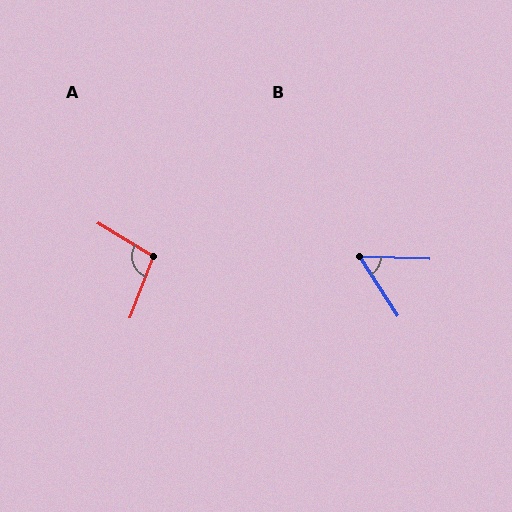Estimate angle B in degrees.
Approximately 55 degrees.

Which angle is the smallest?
B, at approximately 55 degrees.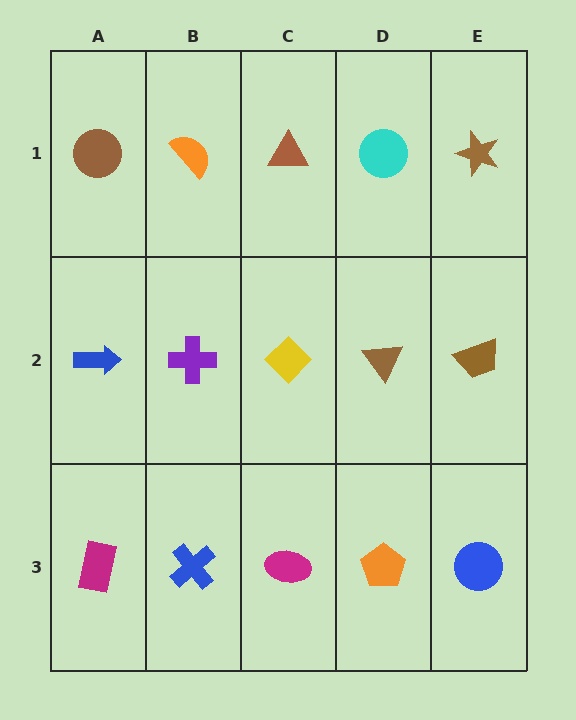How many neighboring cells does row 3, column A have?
2.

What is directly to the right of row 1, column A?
An orange semicircle.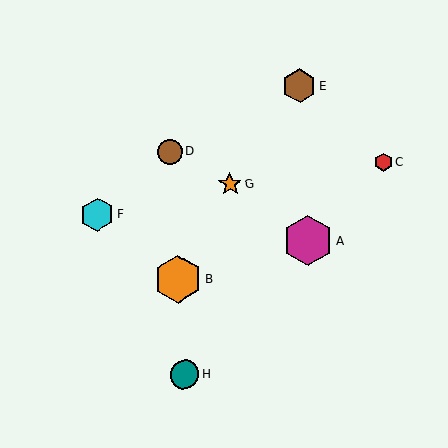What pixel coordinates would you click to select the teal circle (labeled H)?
Click at (184, 374) to select the teal circle H.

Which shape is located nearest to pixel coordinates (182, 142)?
The brown circle (labeled D) at (170, 152) is nearest to that location.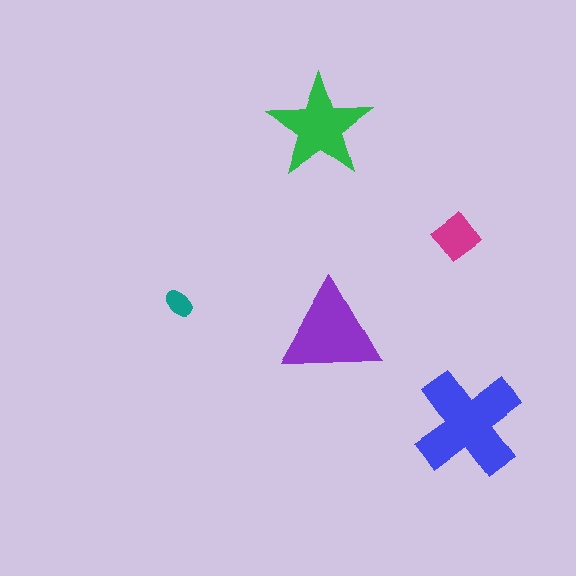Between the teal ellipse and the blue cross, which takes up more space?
The blue cross.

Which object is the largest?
The blue cross.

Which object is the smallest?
The teal ellipse.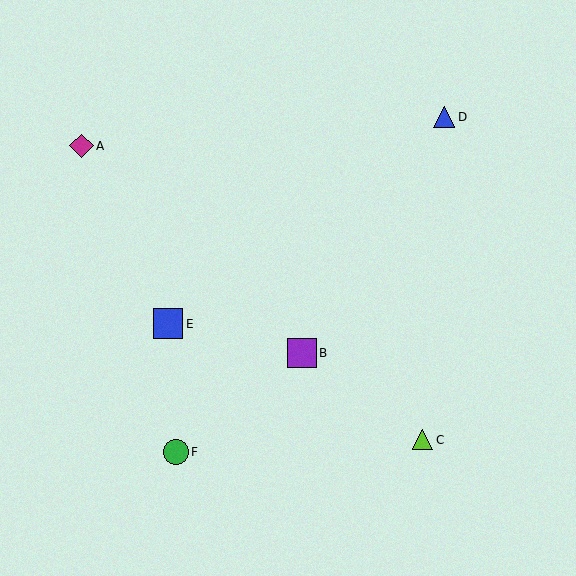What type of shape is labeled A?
Shape A is a magenta diamond.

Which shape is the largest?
The blue square (labeled E) is the largest.